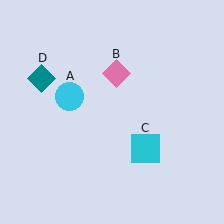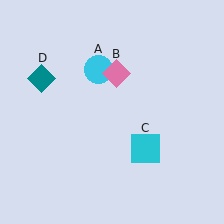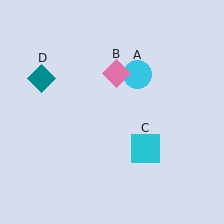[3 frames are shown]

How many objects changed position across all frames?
1 object changed position: cyan circle (object A).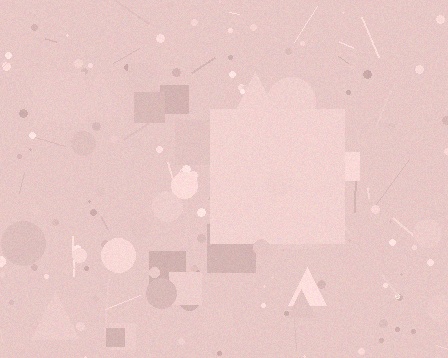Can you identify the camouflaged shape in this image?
The camouflaged shape is a square.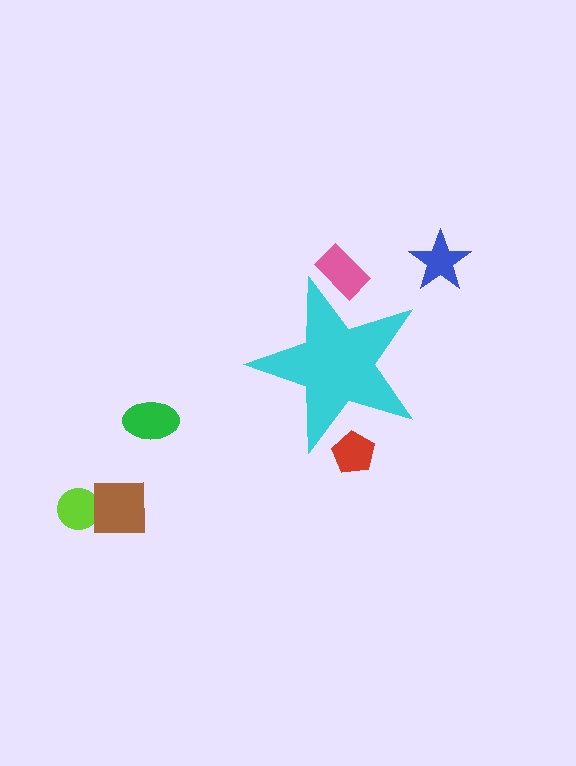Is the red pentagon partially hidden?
Yes, the red pentagon is partially hidden behind the cyan star.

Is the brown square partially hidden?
No, the brown square is fully visible.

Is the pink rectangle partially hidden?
Yes, the pink rectangle is partially hidden behind the cyan star.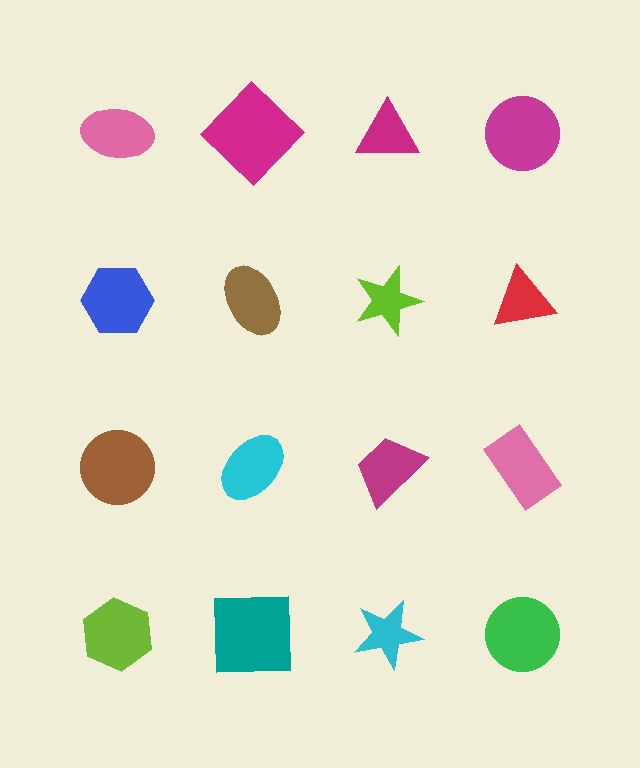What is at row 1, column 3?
A magenta triangle.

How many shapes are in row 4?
4 shapes.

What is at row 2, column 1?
A blue hexagon.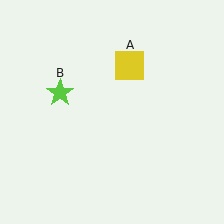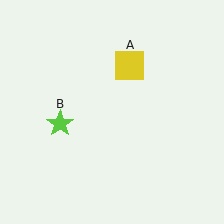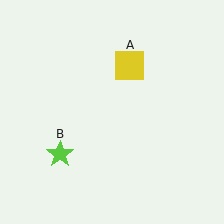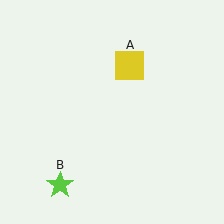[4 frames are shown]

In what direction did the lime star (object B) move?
The lime star (object B) moved down.